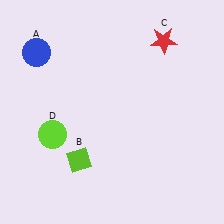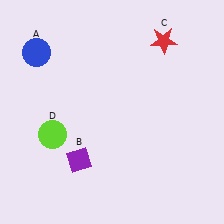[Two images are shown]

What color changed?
The diamond (B) changed from lime in Image 1 to purple in Image 2.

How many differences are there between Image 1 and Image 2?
There is 1 difference between the two images.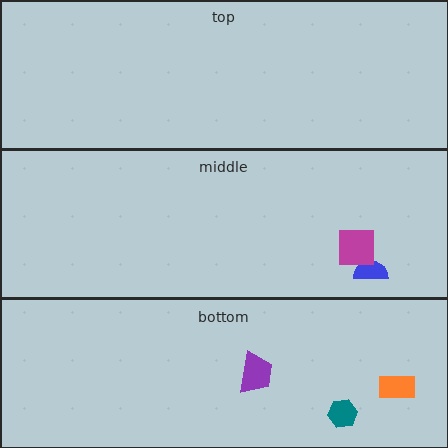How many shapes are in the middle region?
2.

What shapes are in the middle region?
The blue semicircle, the magenta square.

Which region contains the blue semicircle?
The middle region.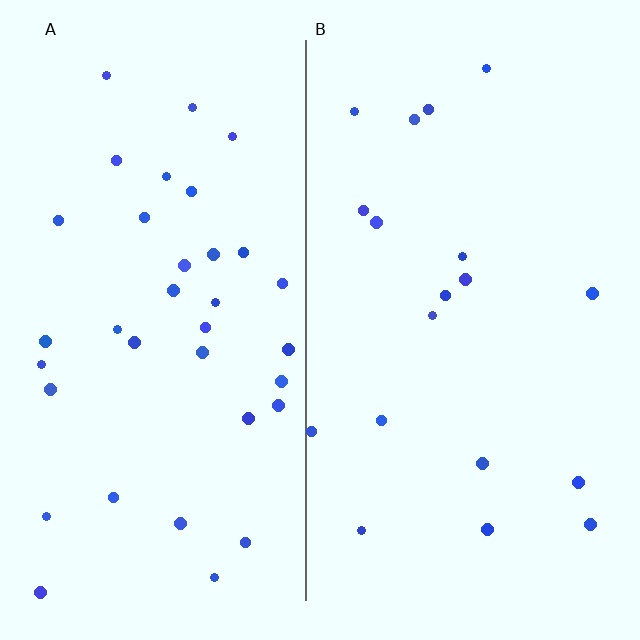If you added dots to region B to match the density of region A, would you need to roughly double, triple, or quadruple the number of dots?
Approximately double.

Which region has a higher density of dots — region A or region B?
A (the left).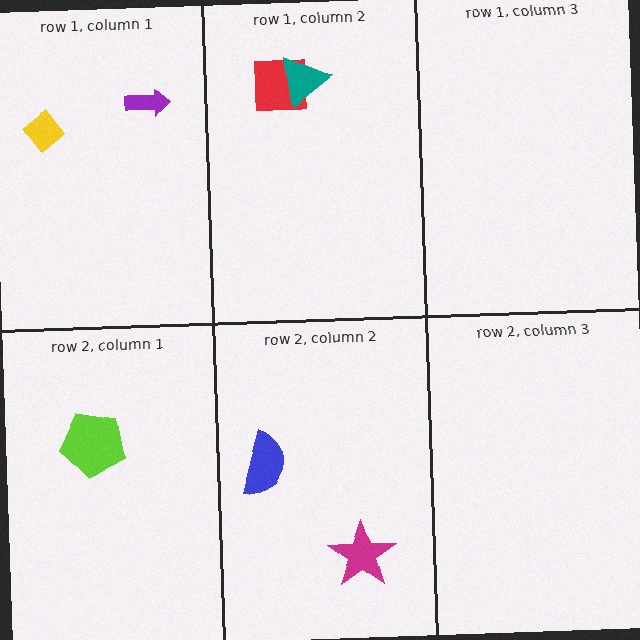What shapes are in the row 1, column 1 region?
The purple arrow, the yellow diamond.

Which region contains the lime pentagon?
The row 2, column 1 region.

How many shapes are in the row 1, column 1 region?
2.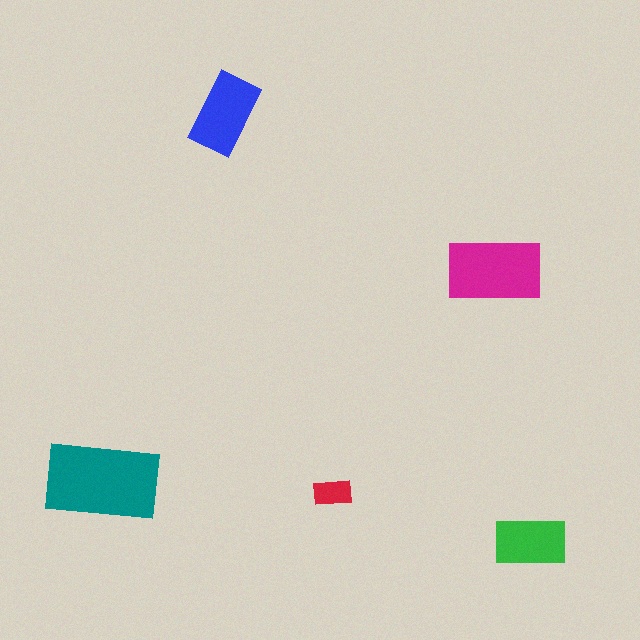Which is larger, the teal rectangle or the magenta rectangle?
The teal one.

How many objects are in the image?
There are 5 objects in the image.